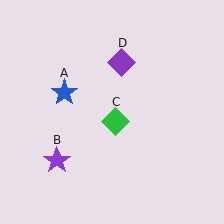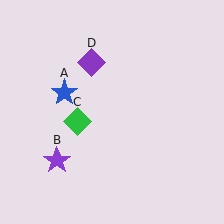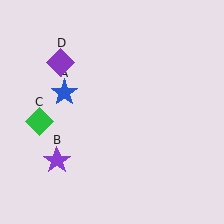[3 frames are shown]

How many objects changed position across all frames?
2 objects changed position: green diamond (object C), purple diamond (object D).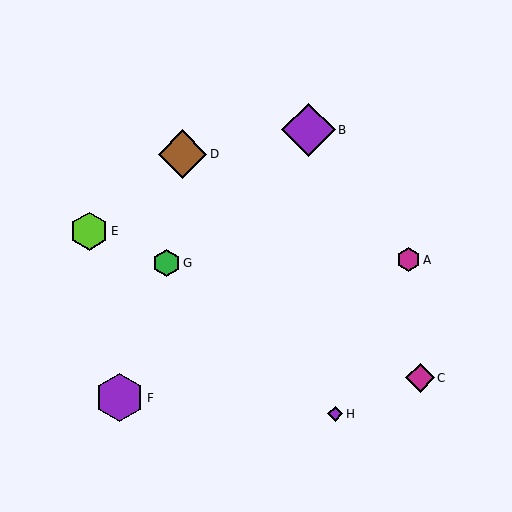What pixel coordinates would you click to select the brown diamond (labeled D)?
Click at (183, 154) to select the brown diamond D.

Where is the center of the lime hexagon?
The center of the lime hexagon is at (89, 231).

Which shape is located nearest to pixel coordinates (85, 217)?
The lime hexagon (labeled E) at (89, 231) is nearest to that location.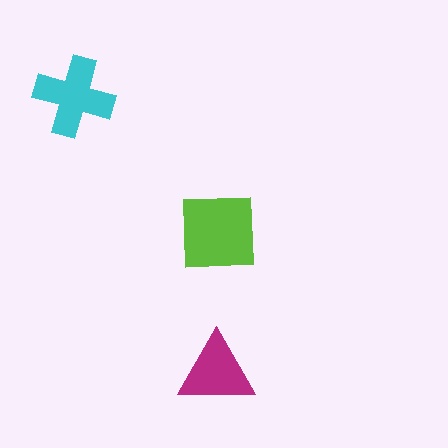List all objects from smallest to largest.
The magenta triangle, the cyan cross, the lime square.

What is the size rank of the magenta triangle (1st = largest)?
3rd.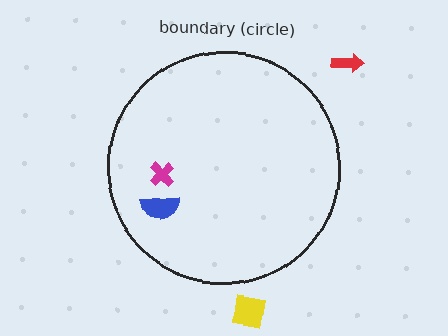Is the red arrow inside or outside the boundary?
Outside.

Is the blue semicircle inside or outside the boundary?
Inside.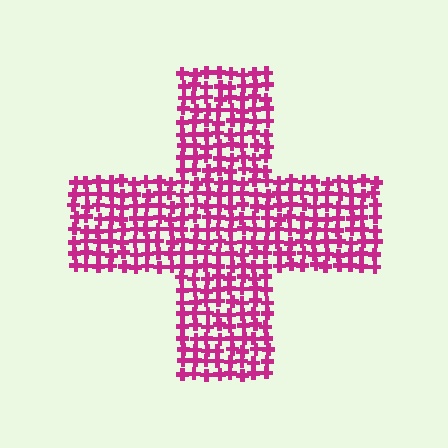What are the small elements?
The small elements are crosses.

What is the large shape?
The large shape is a cross.